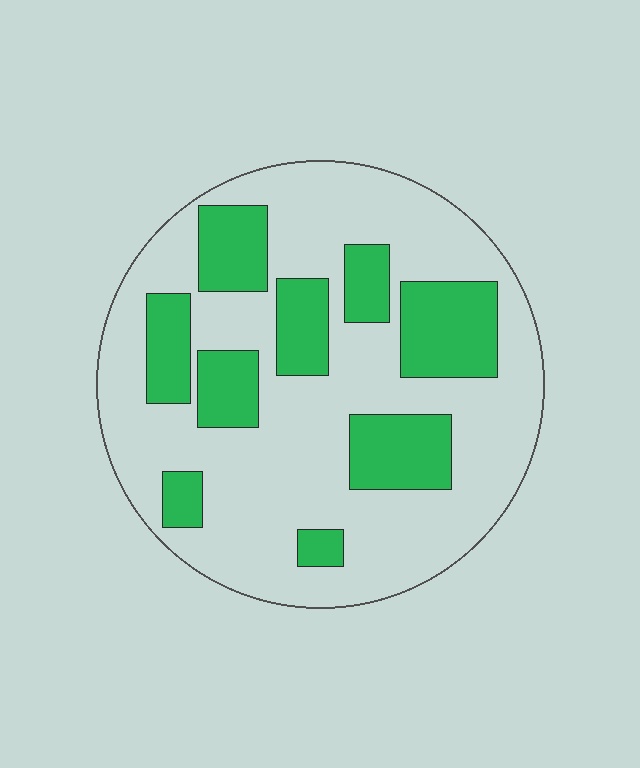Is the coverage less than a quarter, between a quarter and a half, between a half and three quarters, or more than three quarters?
Between a quarter and a half.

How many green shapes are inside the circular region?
9.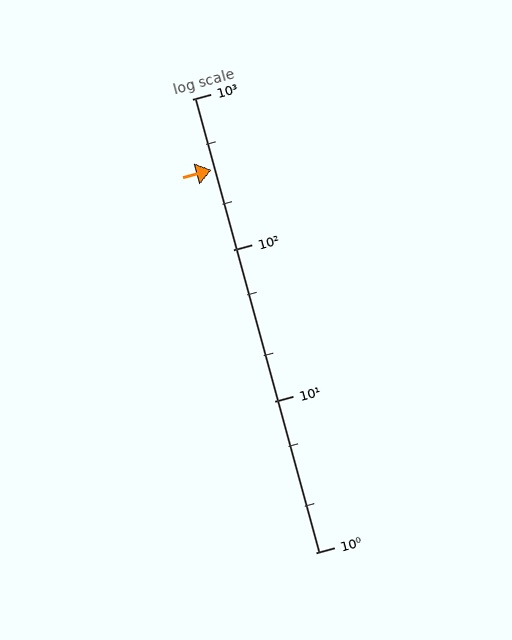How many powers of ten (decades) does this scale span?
The scale spans 3 decades, from 1 to 1000.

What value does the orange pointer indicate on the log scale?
The pointer indicates approximately 340.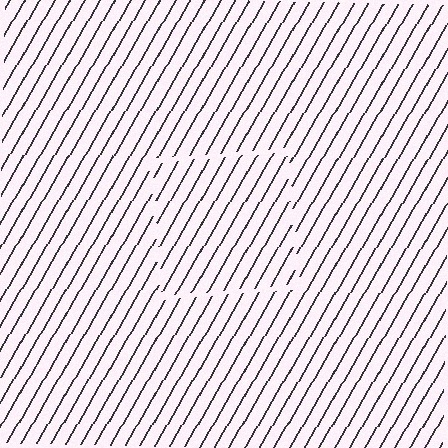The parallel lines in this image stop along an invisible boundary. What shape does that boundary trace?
An illusory square. The interior of the shape contains the same grating, shifted by half a period — the contour is defined by the phase discontinuity where line-ends from the inner and outer gratings abut.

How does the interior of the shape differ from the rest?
The interior of the shape contains the same grating, shifted by half a period — the contour is defined by the phase discontinuity where line-ends from the inner and outer gratings abut.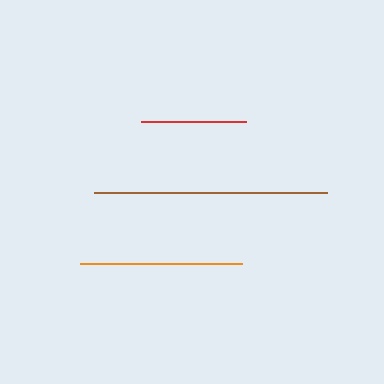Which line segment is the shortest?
The red line is the shortest at approximately 105 pixels.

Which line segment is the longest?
The brown line is the longest at approximately 233 pixels.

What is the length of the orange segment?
The orange segment is approximately 163 pixels long.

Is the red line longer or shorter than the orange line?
The orange line is longer than the red line.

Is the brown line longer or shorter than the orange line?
The brown line is longer than the orange line.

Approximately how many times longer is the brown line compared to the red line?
The brown line is approximately 2.2 times the length of the red line.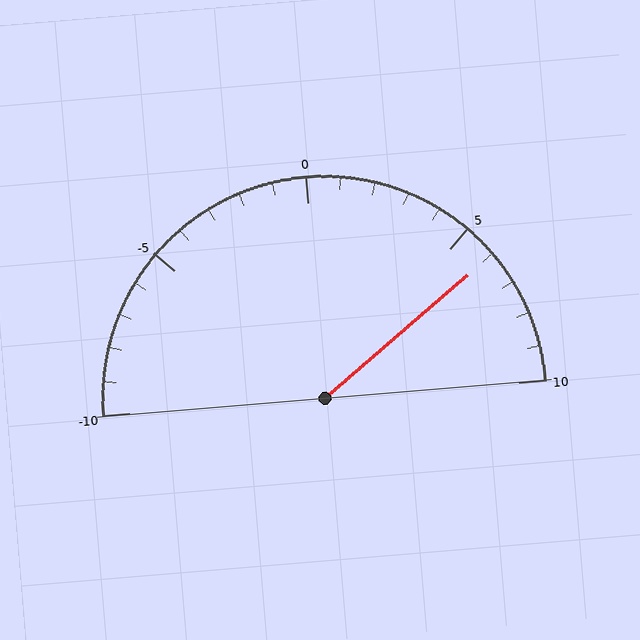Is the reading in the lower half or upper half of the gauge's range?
The reading is in the upper half of the range (-10 to 10).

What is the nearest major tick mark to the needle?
The nearest major tick mark is 5.